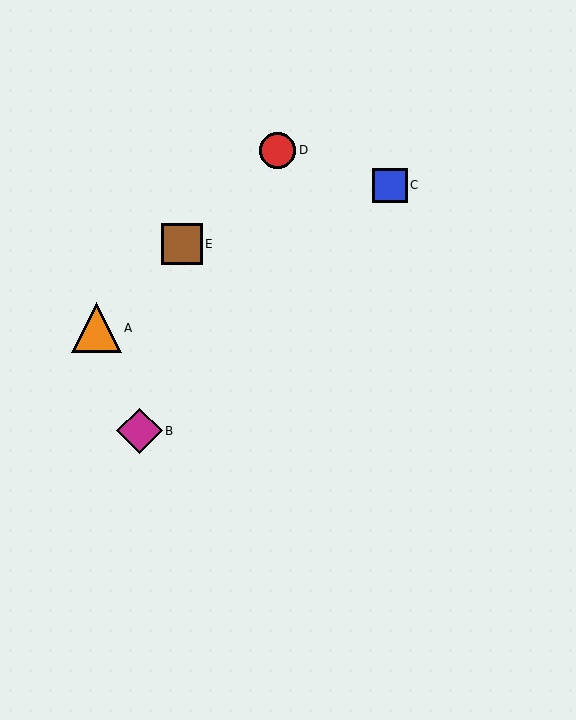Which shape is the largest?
The orange triangle (labeled A) is the largest.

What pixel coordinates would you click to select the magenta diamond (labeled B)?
Click at (140, 431) to select the magenta diamond B.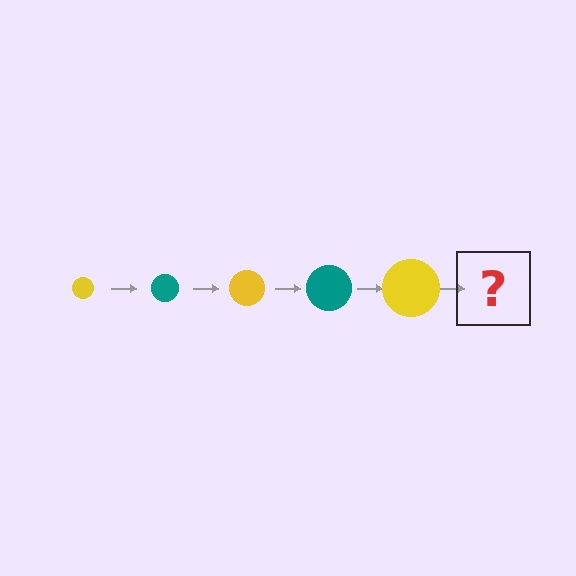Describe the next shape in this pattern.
It should be a teal circle, larger than the previous one.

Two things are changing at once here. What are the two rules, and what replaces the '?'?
The two rules are that the circle grows larger each step and the color cycles through yellow and teal. The '?' should be a teal circle, larger than the previous one.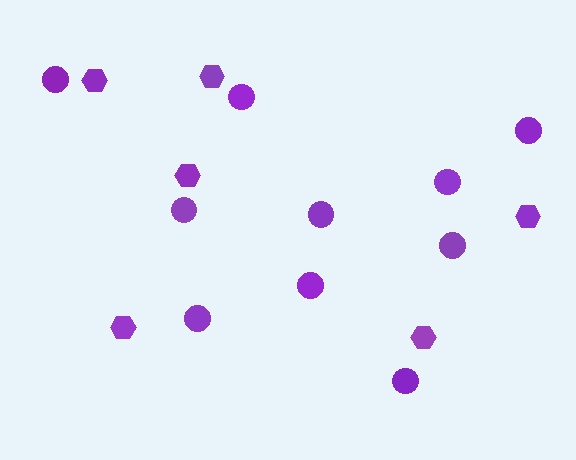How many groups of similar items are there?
There are 2 groups: one group of circles (10) and one group of hexagons (6).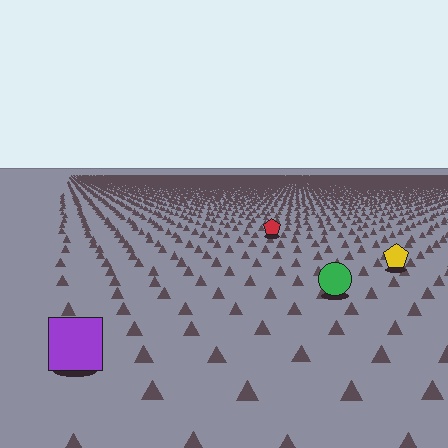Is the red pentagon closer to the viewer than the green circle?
No. The green circle is closer — you can tell from the texture gradient: the ground texture is coarser near it.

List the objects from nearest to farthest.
From nearest to farthest: the purple square, the green circle, the yellow pentagon, the red pentagon.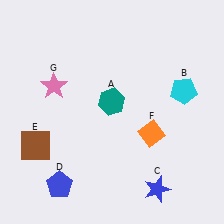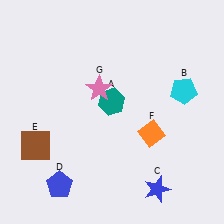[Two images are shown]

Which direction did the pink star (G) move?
The pink star (G) moved right.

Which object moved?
The pink star (G) moved right.